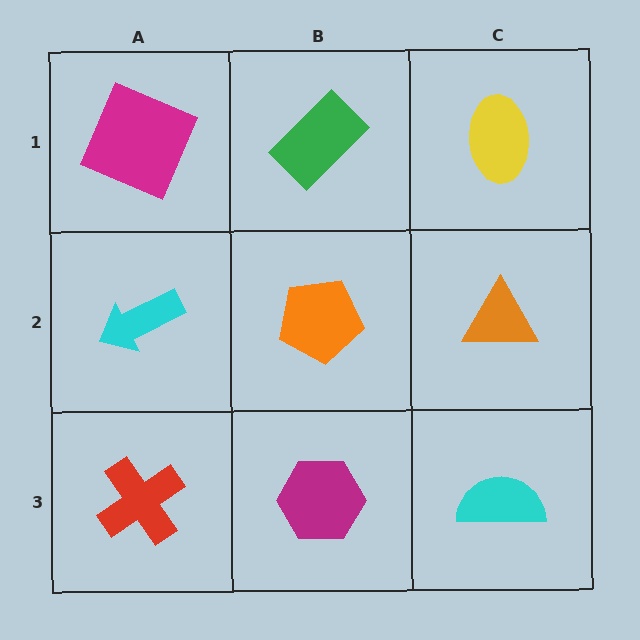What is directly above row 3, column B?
An orange pentagon.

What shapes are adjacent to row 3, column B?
An orange pentagon (row 2, column B), a red cross (row 3, column A), a cyan semicircle (row 3, column C).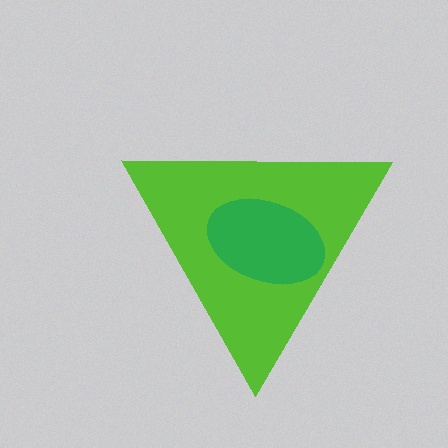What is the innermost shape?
The green ellipse.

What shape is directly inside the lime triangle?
The green ellipse.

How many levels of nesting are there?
2.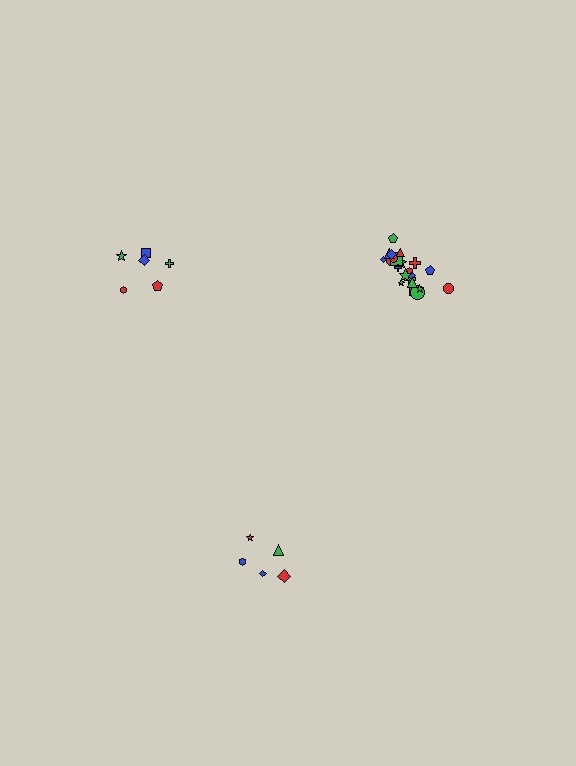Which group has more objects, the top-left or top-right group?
The top-right group.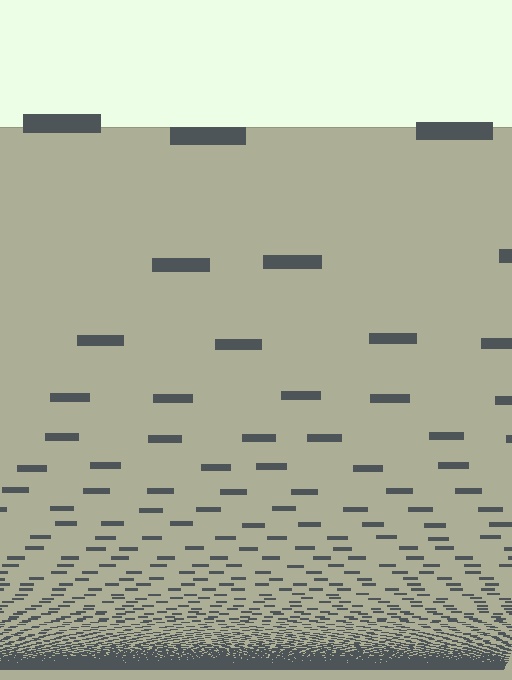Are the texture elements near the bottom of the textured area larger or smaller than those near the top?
Smaller. The gradient is inverted — elements near the bottom are smaller and denser.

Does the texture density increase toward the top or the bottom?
Density increases toward the bottom.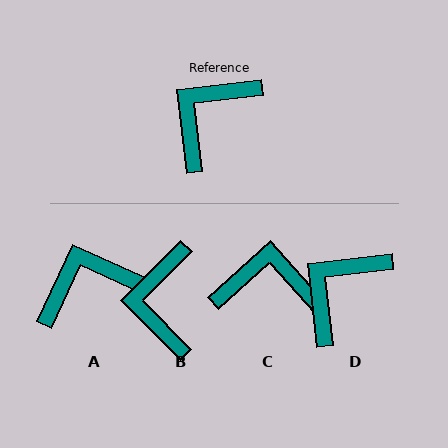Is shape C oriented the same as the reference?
No, it is off by about 55 degrees.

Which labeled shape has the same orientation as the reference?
D.